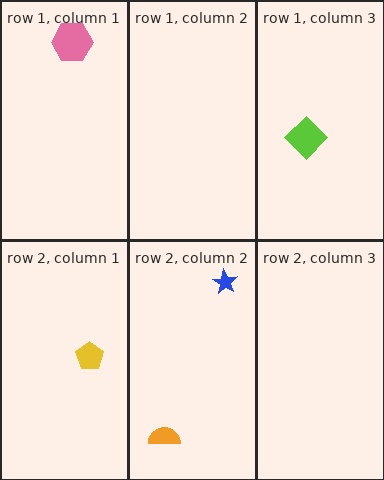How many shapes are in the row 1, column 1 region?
1.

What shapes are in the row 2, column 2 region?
The orange semicircle, the blue star.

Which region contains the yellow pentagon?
The row 2, column 1 region.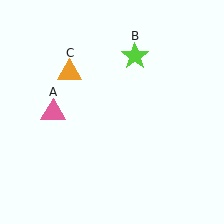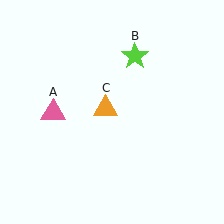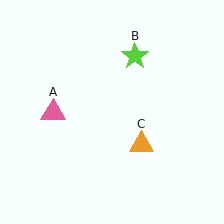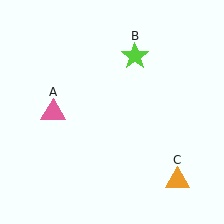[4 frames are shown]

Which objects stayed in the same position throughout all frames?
Pink triangle (object A) and lime star (object B) remained stationary.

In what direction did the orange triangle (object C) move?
The orange triangle (object C) moved down and to the right.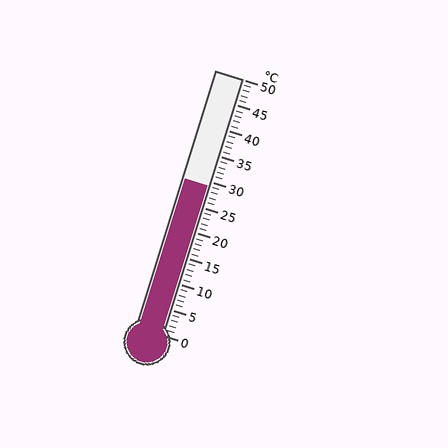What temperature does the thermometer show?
The thermometer shows approximately 29°C.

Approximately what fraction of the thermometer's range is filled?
The thermometer is filled to approximately 60% of its range.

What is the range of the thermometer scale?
The thermometer scale ranges from 0°C to 50°C.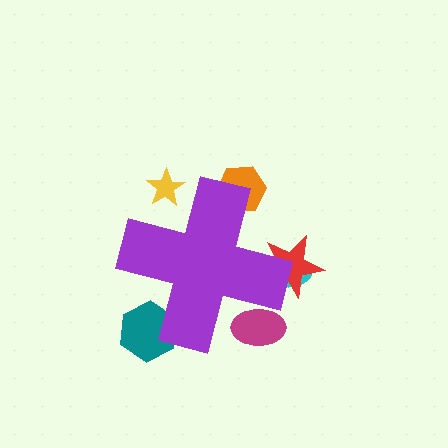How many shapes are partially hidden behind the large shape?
6 shapes are partially hidden.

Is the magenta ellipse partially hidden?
Yes, the magenta ellipse is partially hidden behind the purple cross.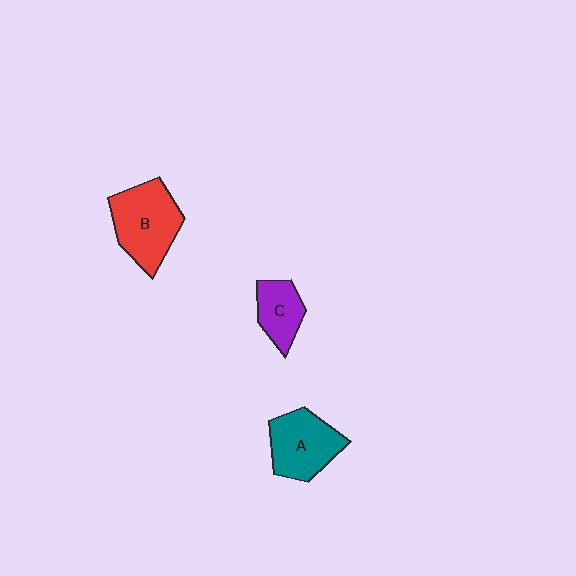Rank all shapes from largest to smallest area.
From largest to smallest: B (red), A (teal), C (purple).